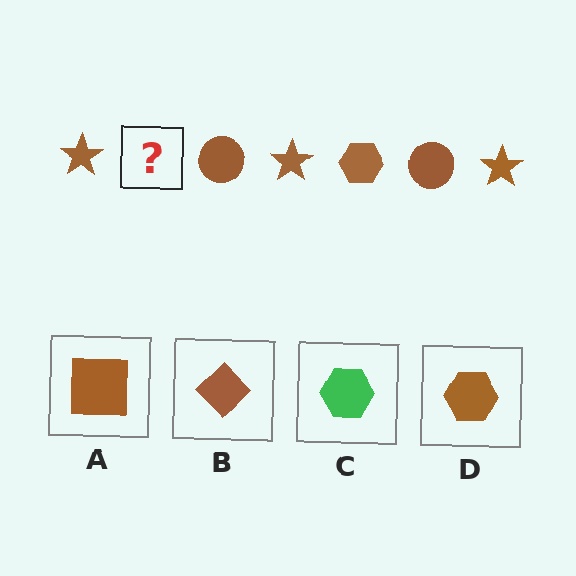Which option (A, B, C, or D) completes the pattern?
D.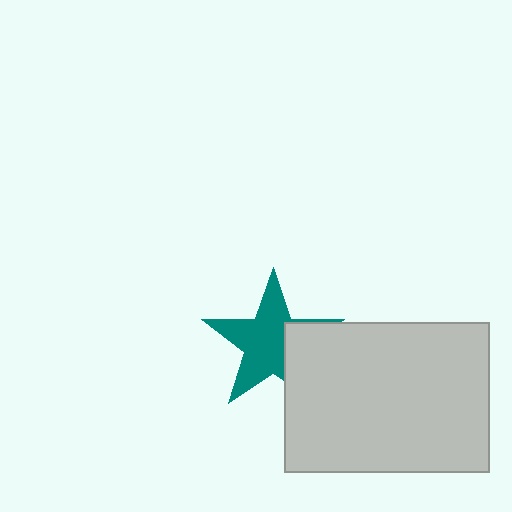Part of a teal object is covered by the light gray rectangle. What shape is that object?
It is a star.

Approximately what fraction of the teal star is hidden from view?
Roughly 32% of the teal star is hidden behind the light gray rectangle.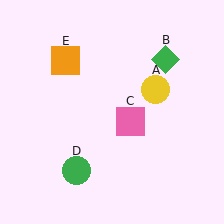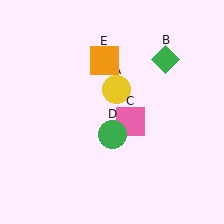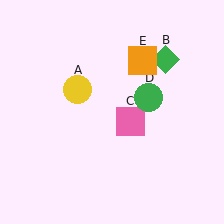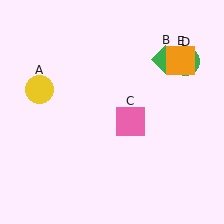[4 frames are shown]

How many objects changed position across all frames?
3 objects changed position: yellow circle (object A), green circle (object D), orange square (object E).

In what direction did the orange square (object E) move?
The orange square (object E) moved right.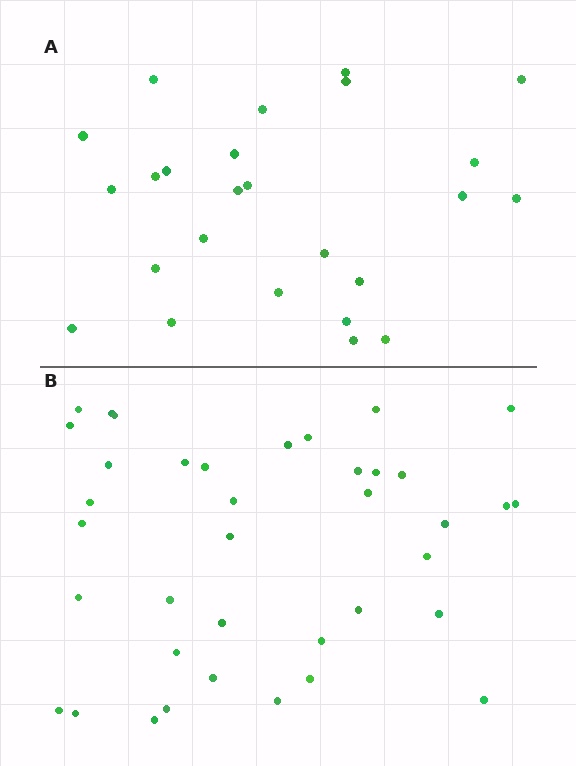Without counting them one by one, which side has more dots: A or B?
Region B (the bottom region) has more dots.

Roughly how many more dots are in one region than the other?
Region B has approximately 15 more dots than region A.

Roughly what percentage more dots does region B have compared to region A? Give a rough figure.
About 50% more.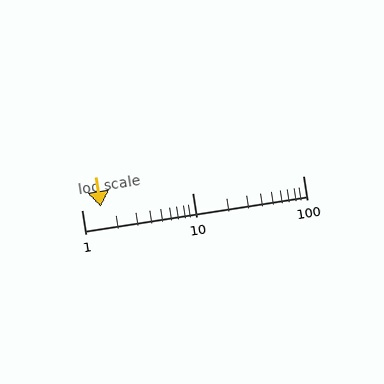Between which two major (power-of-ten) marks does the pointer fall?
The pointer is between 1 and 10.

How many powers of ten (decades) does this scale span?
The scale spans 2 decades, from 1 to 100.